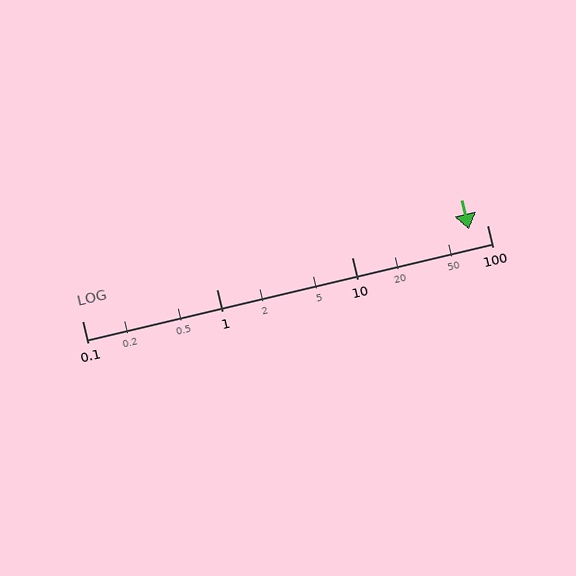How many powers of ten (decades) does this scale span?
The scale spans 3 decades, from 0.1 to 100.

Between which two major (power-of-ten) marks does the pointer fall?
The pointer is between 10 and 100.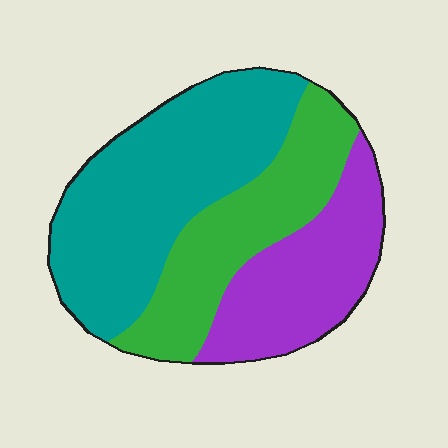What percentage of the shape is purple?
Purple covers 26% of the shape.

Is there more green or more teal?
Teal.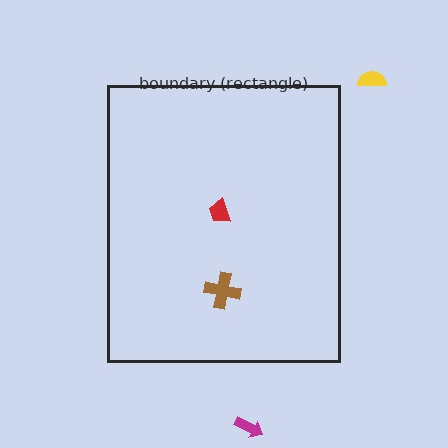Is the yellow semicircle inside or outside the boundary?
Outside.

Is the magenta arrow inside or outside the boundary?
Outside.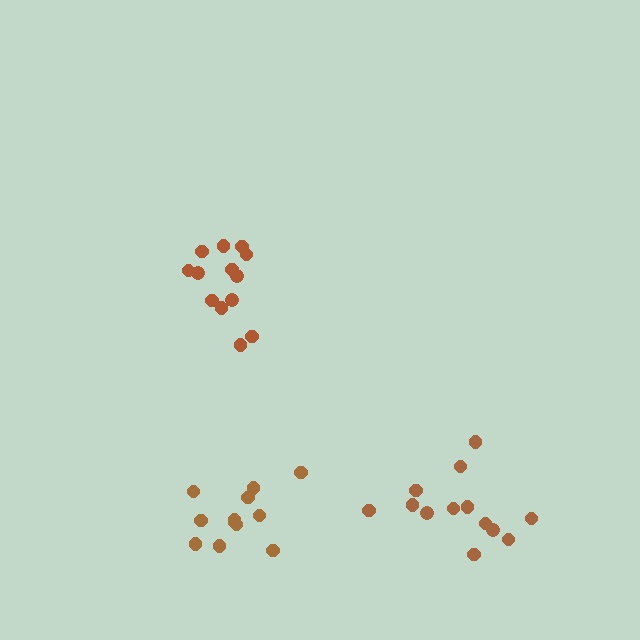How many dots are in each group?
Group 1: 13 dots, Group 2: 12 dots, Group 3: 13 dots (38 total).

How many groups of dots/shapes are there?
There are 3 groups.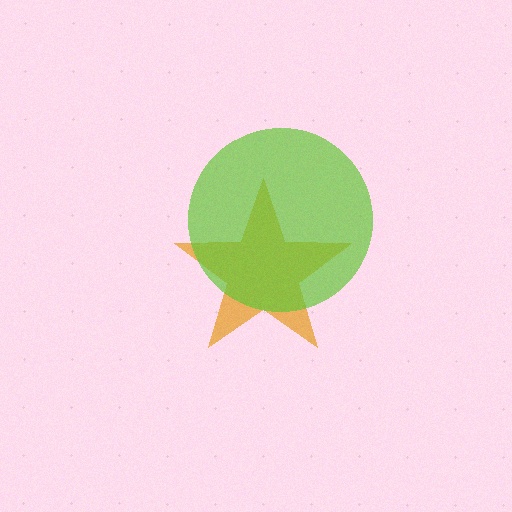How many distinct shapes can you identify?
There are 2 distinct shapes: an orange star, a lime circle.